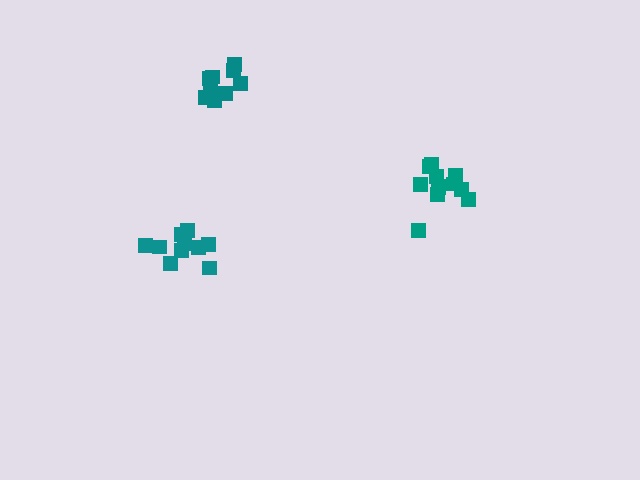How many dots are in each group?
Group 1: 9 dots, Group 2: 12 dots, Group 3: 10 dots (31 total).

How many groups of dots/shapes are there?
There are 3 groups.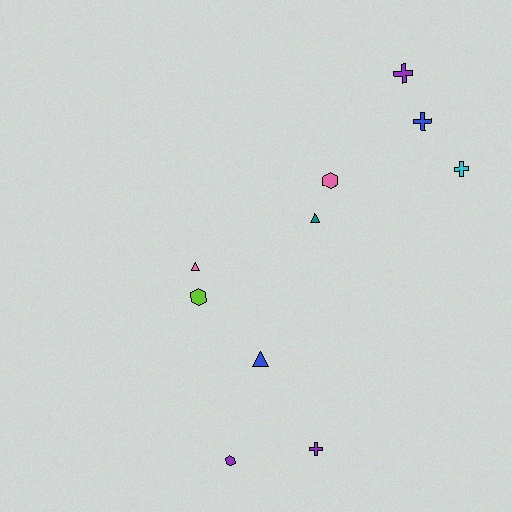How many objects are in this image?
There are 10 objects.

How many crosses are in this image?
There are 4 crosses.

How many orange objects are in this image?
There are no orange objects.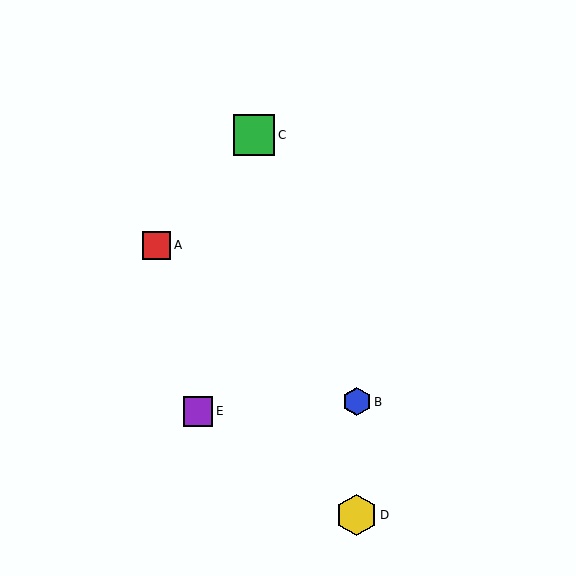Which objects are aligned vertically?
Objects B, D are aligned vertically.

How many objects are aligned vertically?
2 objects (B, D) are aligned vertically.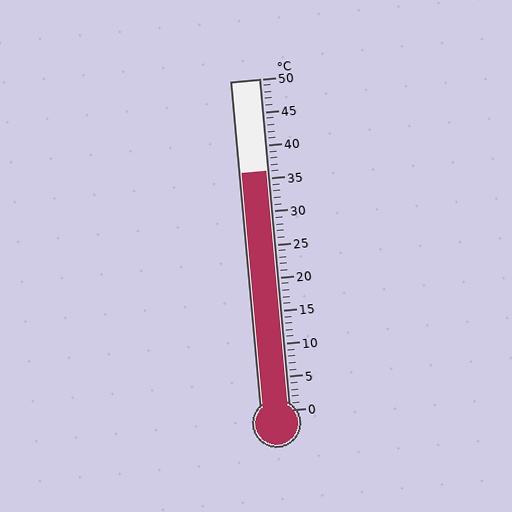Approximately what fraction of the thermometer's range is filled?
The thermometer is filled to approximately 70% of its range.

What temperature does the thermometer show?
The thermometer shows approximately 36°C.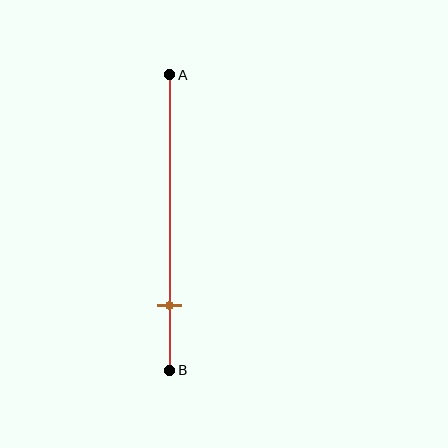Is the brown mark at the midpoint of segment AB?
No, the mark is at about 80% from A, not at the 50% midpoint.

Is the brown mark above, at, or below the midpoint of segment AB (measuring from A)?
The brown mark is below the midpoint of segment AB.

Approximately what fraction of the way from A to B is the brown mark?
The brown mark is approximately 80% of the way from A to B.